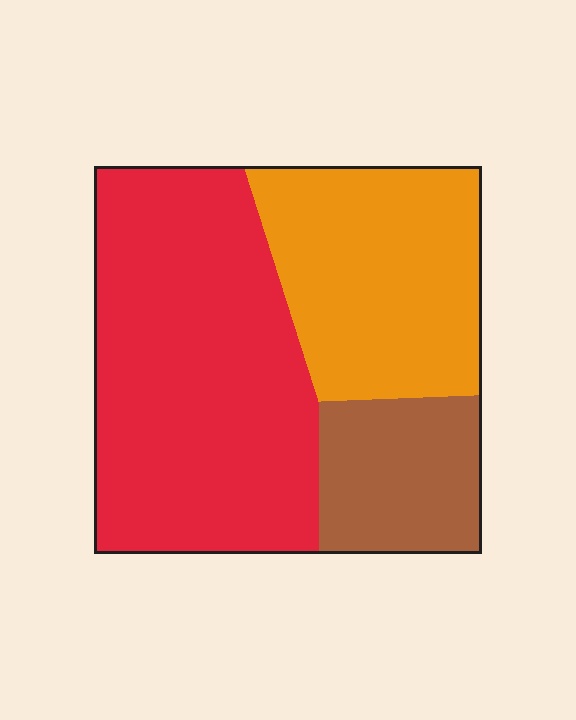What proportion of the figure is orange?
Orange takes up about one third (1/3) of the figure.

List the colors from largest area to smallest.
From largest to smallest: red, orange, brown.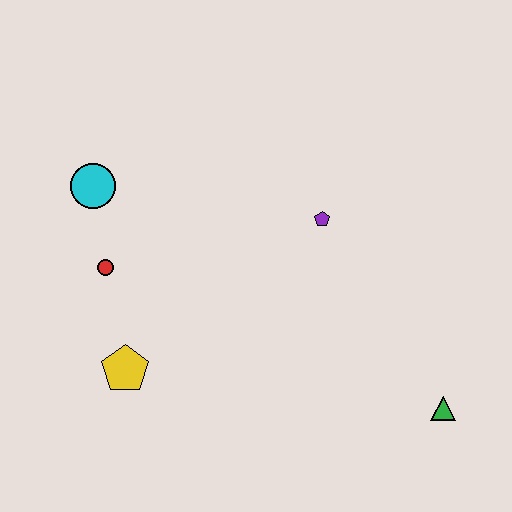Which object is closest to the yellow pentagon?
The red circle is closest to the yellow pentagon.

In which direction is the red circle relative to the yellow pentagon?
The red circle is above the yellow pentagon.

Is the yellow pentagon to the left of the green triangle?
Yes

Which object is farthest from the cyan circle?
The green triangle is farthest from the cyan circle.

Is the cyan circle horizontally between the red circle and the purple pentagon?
No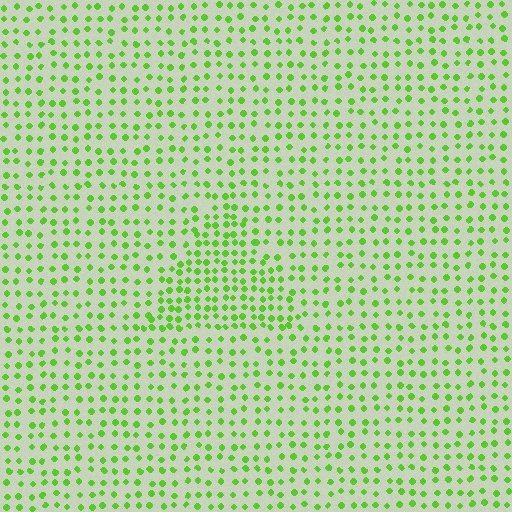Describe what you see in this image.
The image contains small lime elements arranged at two different densities. A triangle-shaped region is visible where the elements are more densely packed than the surrounding area.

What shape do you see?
I see a triangle.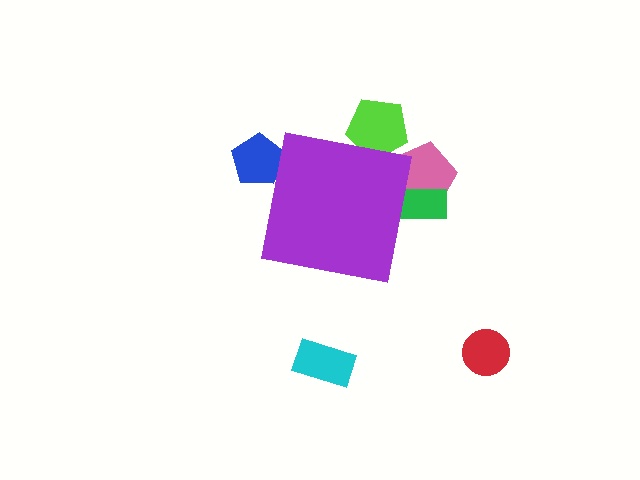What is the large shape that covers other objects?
A purple square.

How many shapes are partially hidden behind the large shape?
4 shapes are partially hidden.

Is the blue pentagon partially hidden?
Yes, the blue pentagon is partially hidden behind the purple square.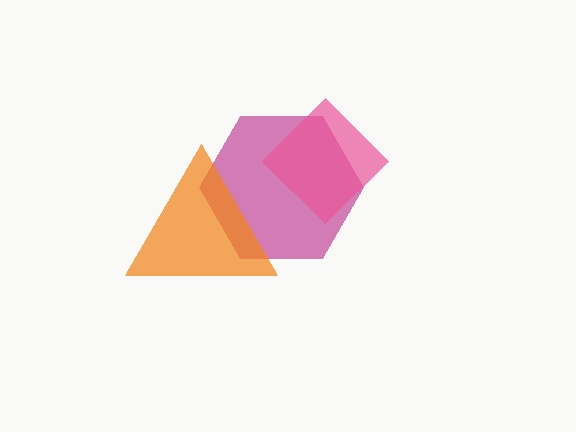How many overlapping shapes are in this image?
There are 3 overlapping shapes in the image.